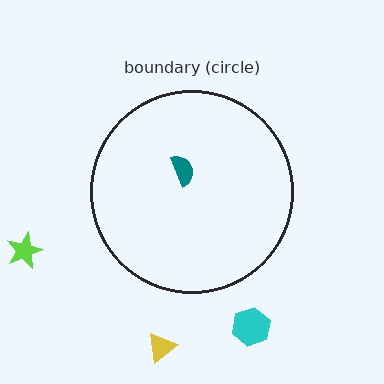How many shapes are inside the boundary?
1 inside, 3 outside.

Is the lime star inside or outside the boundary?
Outside.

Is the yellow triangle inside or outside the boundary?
Outside.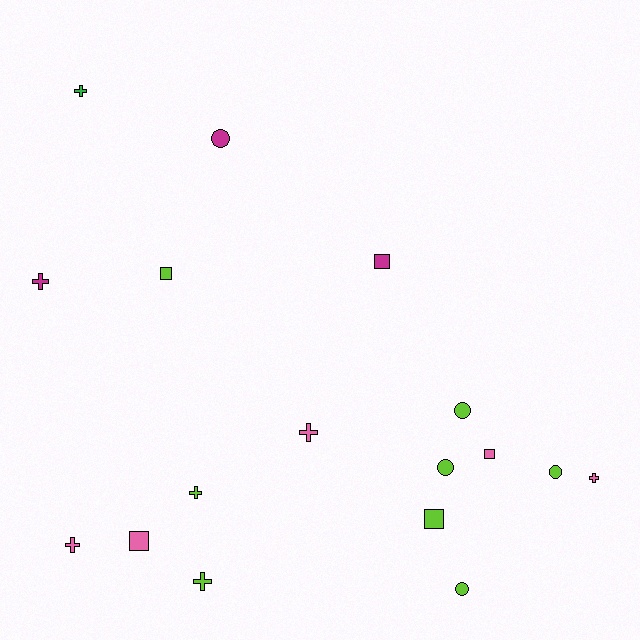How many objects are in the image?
There are 17 objects.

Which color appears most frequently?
Lime, with 8 objects.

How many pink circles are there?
There are no pink circles.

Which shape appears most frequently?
Cross, with 7 objects.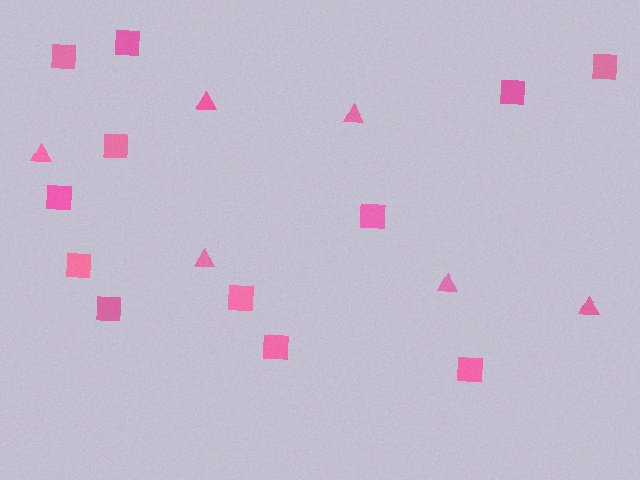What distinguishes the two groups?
There are 2 groups: one group of triangles (6) and one group of squares (12).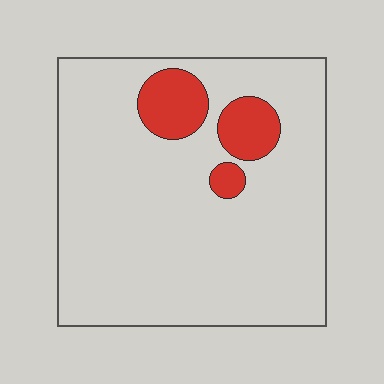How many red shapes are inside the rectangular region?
3.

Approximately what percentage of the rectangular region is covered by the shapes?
Approximately 10%.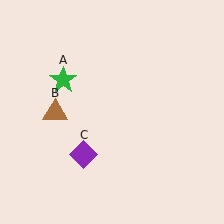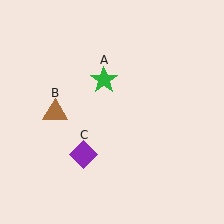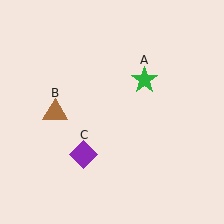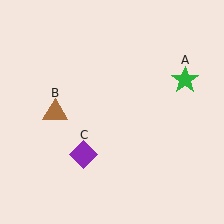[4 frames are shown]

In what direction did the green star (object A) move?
The green star (object A) moved right.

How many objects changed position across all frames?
1 object changed position: green star (object A).